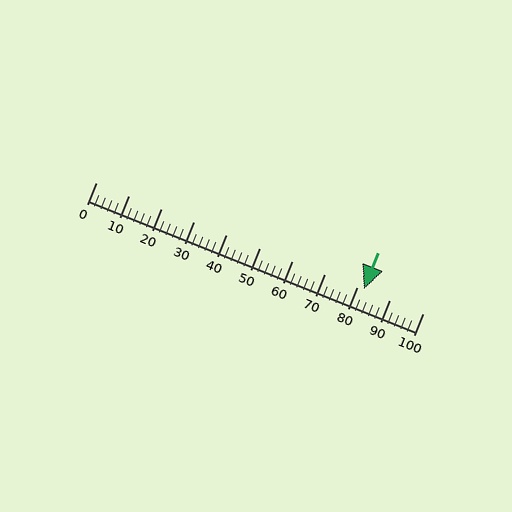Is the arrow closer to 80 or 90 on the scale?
The arrow is closer to 80.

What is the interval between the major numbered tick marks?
The major tick marks are spaced 10 units apart.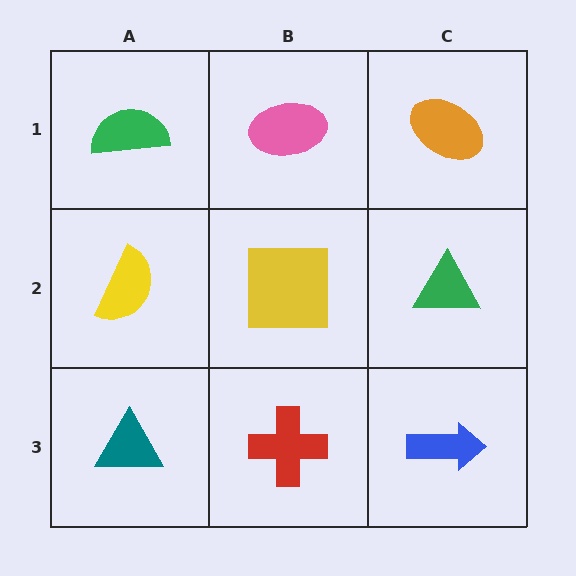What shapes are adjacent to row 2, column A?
A green semicircle (row 1, column A), a teal triangle (row 3, column A), a yellow square (row 2, column B).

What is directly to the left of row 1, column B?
A green semicircle.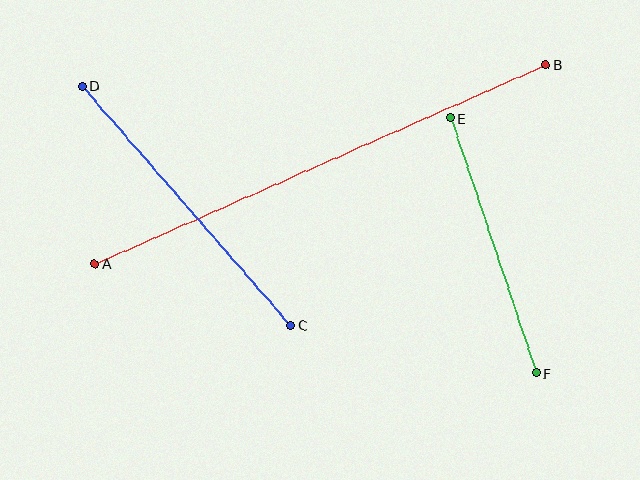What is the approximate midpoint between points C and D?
The midpoint is at approximately (186, 206) pixels.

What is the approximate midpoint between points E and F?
The midpoint is at approximately (493, 246) pixels.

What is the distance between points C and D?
The distance is approximately 317 pixels.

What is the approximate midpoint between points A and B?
The midpoint is at approximately (320, 164) pixels.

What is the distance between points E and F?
The distance is approximately 269 pixels.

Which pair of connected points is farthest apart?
Points A and B are farthest apart.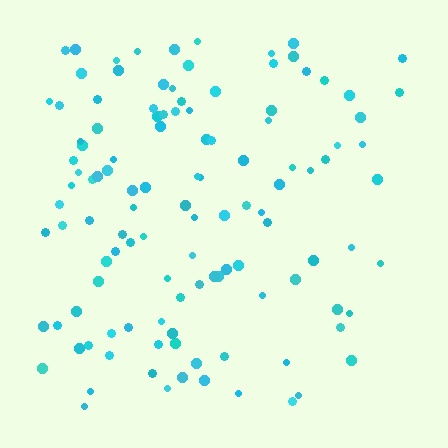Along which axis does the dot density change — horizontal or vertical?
Horizontal.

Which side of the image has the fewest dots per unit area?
The right.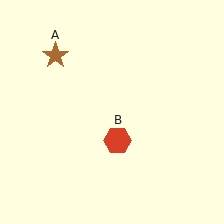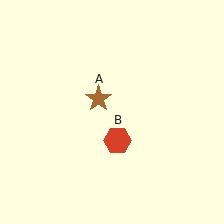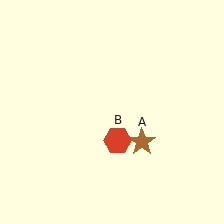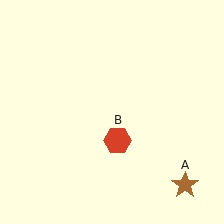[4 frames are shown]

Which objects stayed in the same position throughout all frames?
Red hexagon (object B) remained stationary.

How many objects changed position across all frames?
1 object changed position: brown star (object A).